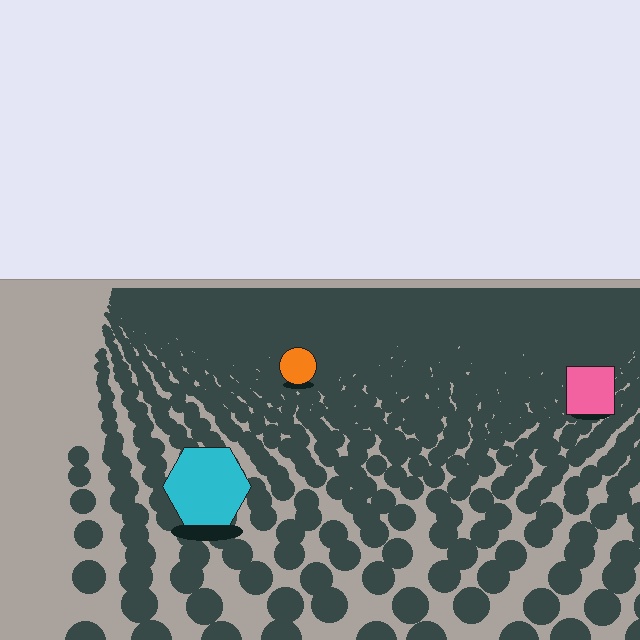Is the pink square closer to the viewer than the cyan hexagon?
No. The cyan hexagon is closer — you can tell from the texture gradient: the ground texture is coarser near it.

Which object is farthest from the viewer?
The orange circle is farthest from the viewer. It appears smaller and the ground texture around it is denser.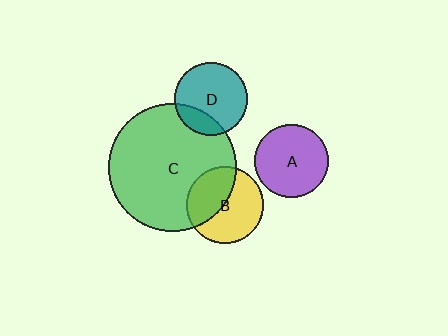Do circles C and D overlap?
Yes.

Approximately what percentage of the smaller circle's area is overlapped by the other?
Approximately 20%.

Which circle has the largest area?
Circle C (green).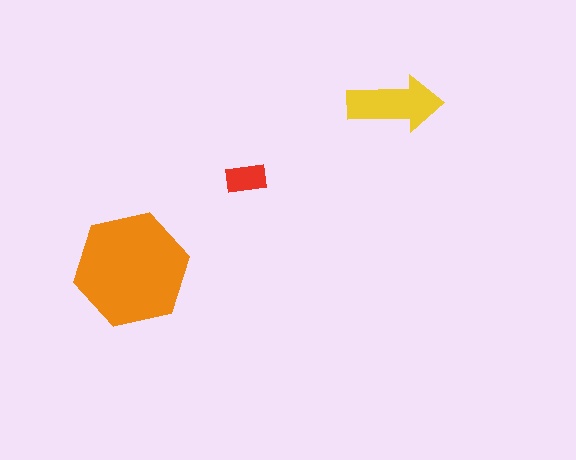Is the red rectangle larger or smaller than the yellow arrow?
Smaller.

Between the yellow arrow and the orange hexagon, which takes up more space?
The orange hexagon.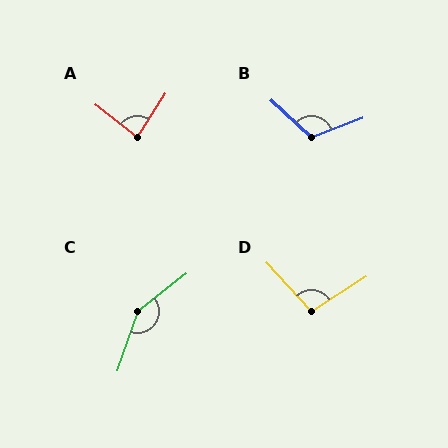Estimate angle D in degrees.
Approximately 100 degrees.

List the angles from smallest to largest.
A (85°), D (100°), B (116°), C (147°).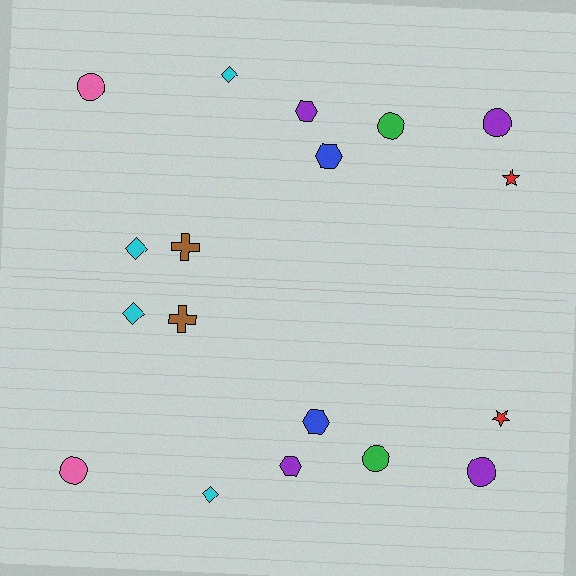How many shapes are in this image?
There are 18 shapes in this image.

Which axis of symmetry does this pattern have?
The pattern has a horizontal axis of symmetry running through the center of the image.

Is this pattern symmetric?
Yes, this pattern has bilateral (reflection) symmetry.